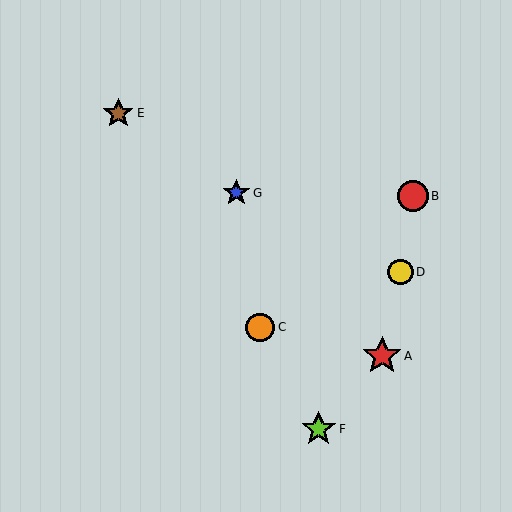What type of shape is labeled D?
Shape D is a yellow circle.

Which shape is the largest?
The red star (labeled A) is the largest.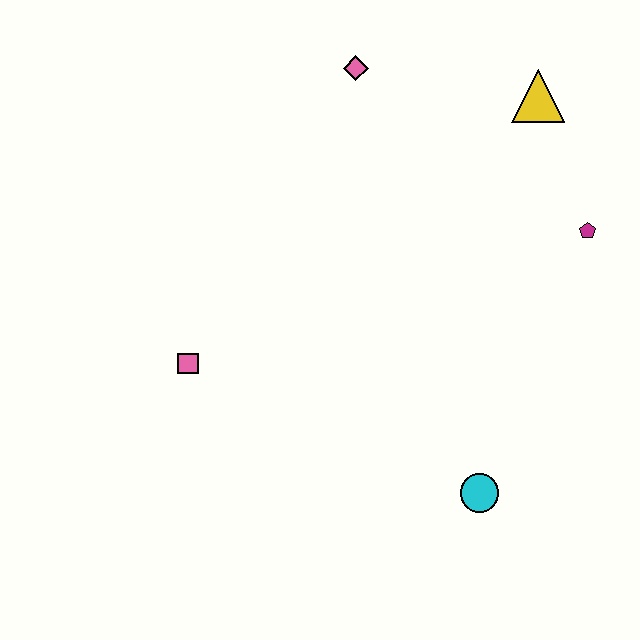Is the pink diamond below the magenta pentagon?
No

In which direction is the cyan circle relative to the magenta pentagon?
The cyan circle is below the magenta pentagon.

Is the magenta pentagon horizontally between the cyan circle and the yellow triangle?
No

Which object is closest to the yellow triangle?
The magenta pentagon is closest to the yellow triangle.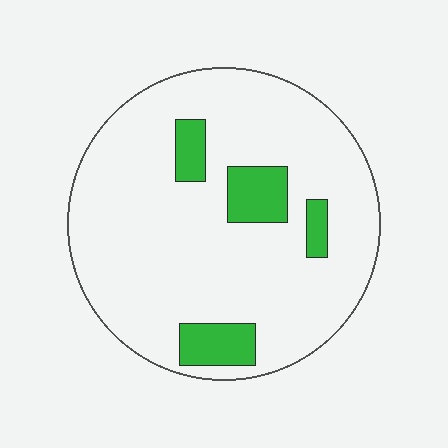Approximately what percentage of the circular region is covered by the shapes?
Approximately 15%.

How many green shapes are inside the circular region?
4.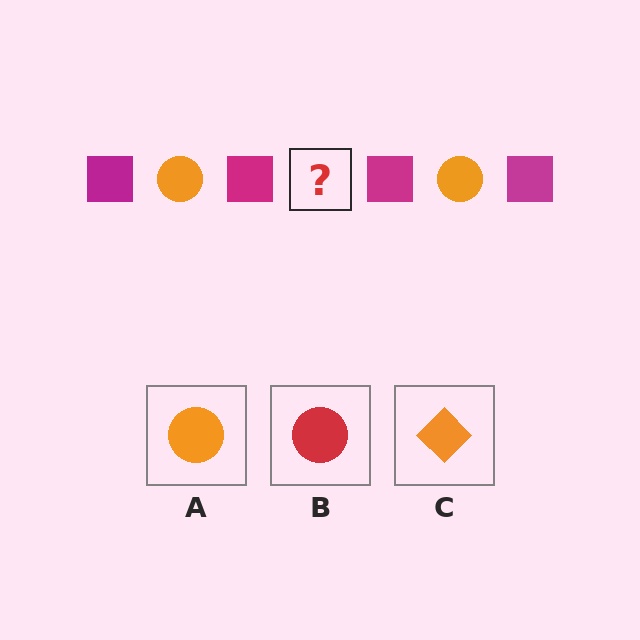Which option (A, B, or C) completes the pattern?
A.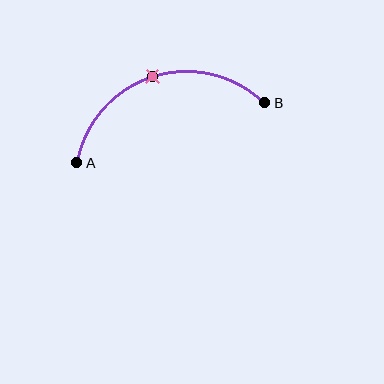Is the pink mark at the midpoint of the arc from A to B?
Yes. The pink mark lies on the arc at equal arc-length from both A and B — it is the arc midpoint.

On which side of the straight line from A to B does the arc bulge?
The arc bulges above the straight line connecting A and B.